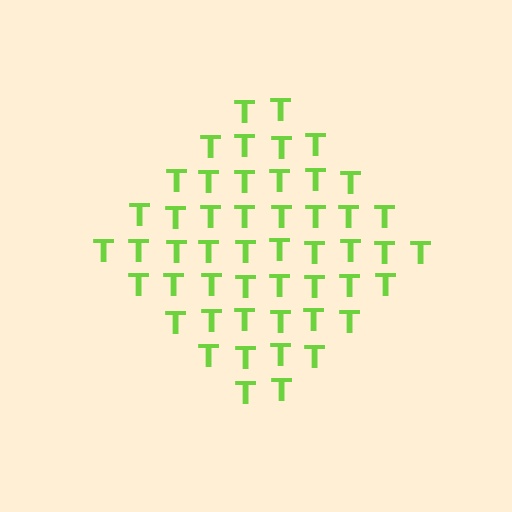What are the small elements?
The small elements are letter T's.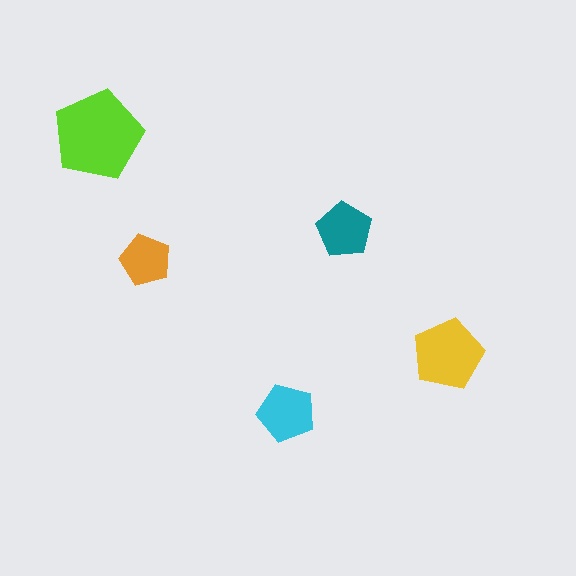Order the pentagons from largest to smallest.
the lime one, the yellow one, the cyan one, the teal one, the orange one.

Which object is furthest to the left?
The lime pentagon is leftmost.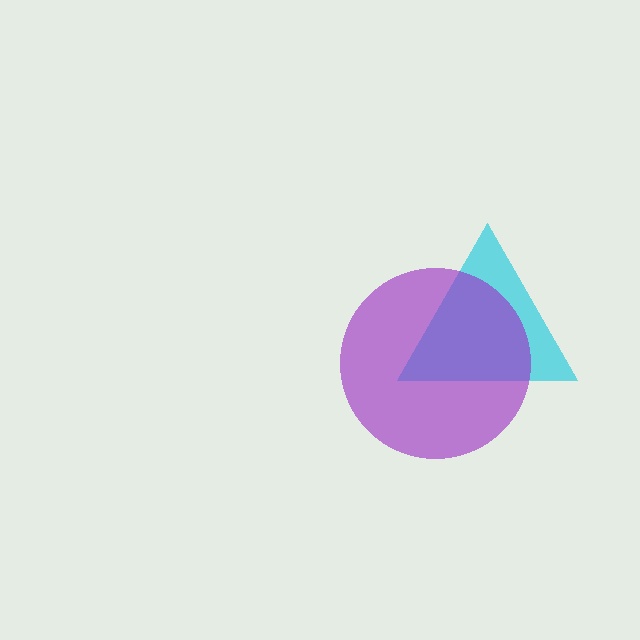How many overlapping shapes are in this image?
There are 2 overlapping shapes in the image.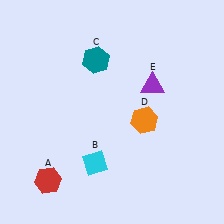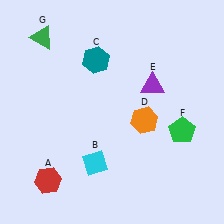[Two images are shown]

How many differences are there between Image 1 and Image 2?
There are 2 differences between the two images.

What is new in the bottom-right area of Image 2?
A green pentagon (F) was added in the bottom-right area of Image 2.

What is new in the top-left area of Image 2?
A green triangle (G) was added in the top-left area of Image 2.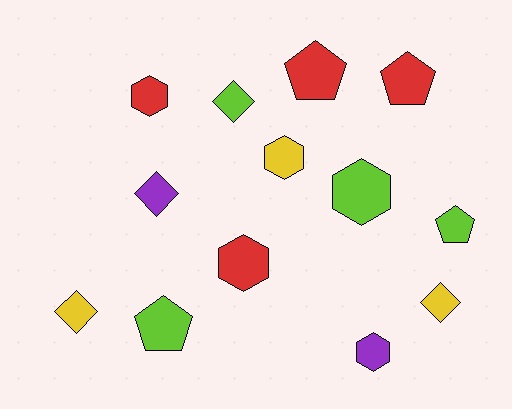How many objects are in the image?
There are 13 objects.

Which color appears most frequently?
Lime, with 4 objects.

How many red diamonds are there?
There are no red diamonds.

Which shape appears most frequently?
Hexagon, with 5 objects.